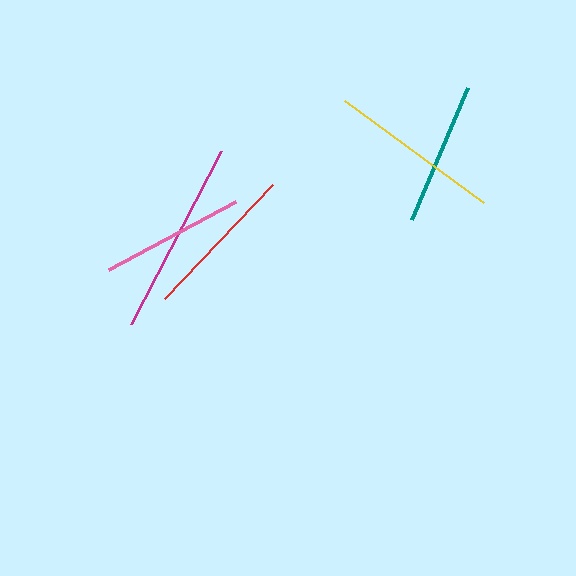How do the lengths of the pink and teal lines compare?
The pink and teal lines are approximately the same length.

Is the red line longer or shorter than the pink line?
The red line is longer than the pink line.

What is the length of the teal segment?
The teal segment is approximately 143 pixels long.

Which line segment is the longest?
The magenta line is the longest at approximately 195 pixels.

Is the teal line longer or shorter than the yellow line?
The yellow line is longer than the teal line.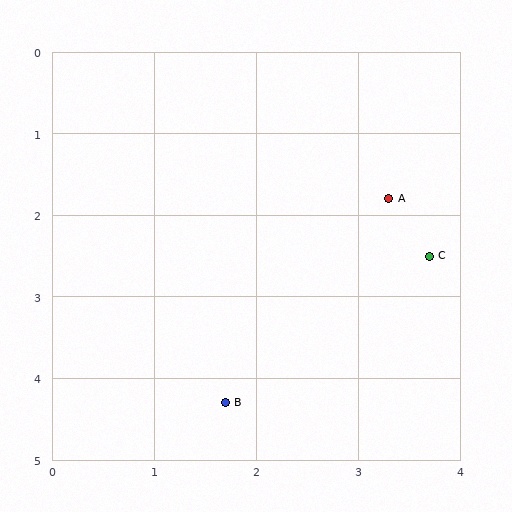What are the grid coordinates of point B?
Point B is at approximately (1.7, 4.3).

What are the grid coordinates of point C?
Point C is at approximately (3.7, 2.5).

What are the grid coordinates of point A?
Point A is at approximately (3.3, 1.8).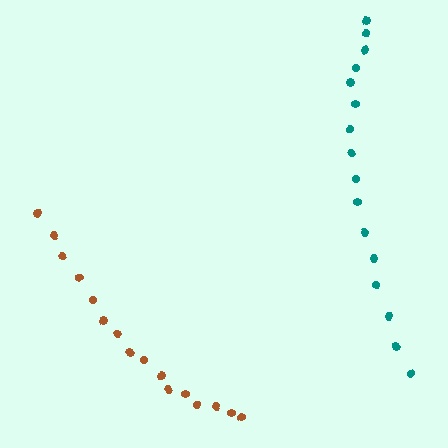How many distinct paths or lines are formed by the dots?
There are 2 distinct paths.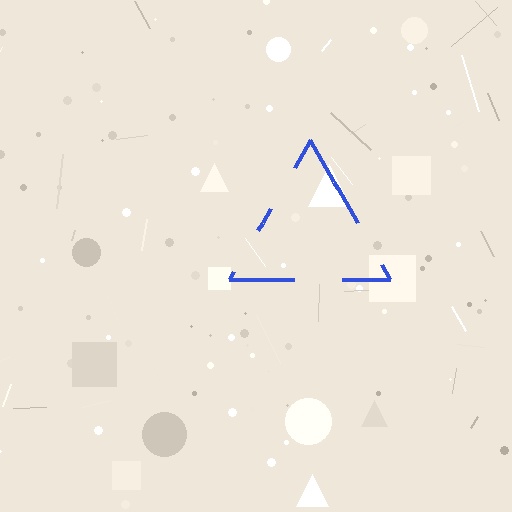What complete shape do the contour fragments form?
The contour fragments form a triangle.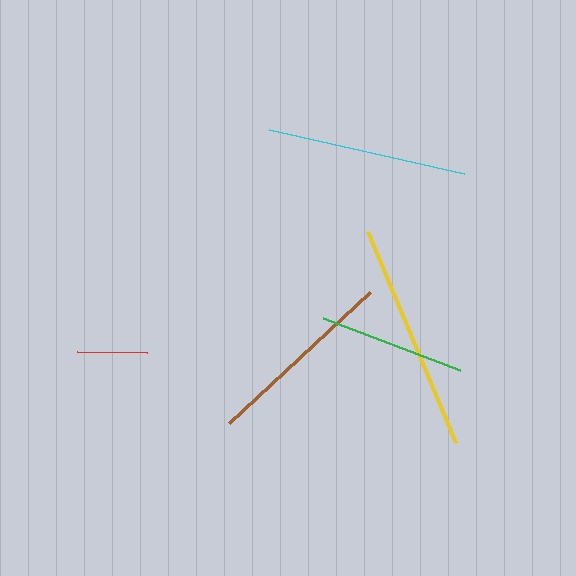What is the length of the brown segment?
The brown segment is approximately 192 pixels long.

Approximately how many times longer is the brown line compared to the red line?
The brown line is approximately 2.7 times the length of the red line.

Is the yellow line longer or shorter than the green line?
The yellow line is longer than the green line.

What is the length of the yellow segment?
The yellow segment is approximately 228 pixels long.